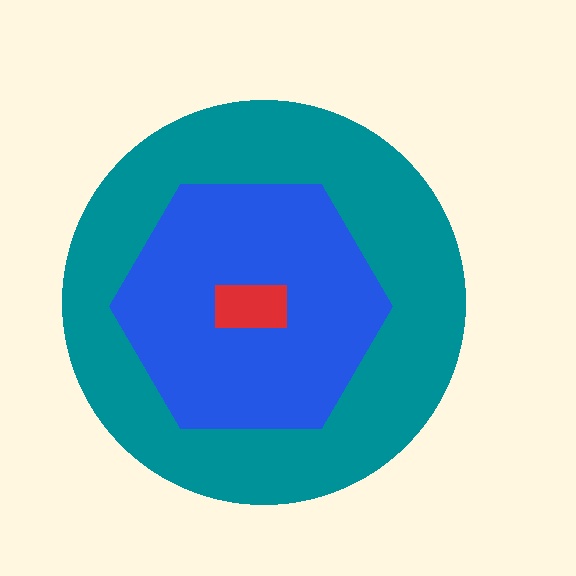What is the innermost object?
The red rectangle.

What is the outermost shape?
The teal circle.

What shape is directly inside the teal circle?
The blue hexagon.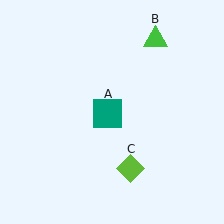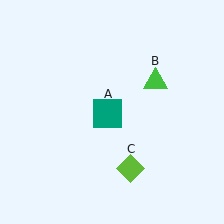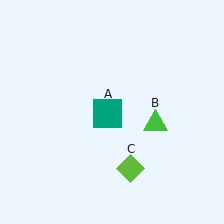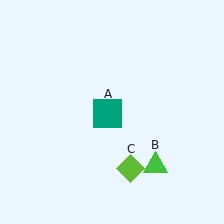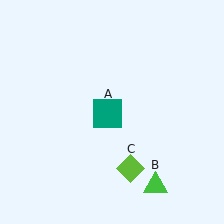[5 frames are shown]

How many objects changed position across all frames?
1 object changed position: green triangle (object B).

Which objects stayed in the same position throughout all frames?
Teal square (object A) and lime diamond (object C) remained stationary.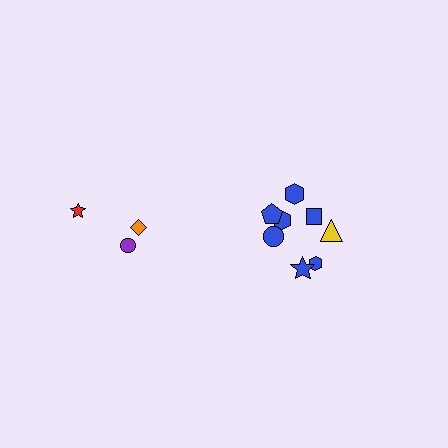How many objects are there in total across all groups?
There are 11 objects.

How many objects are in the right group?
There are 8 objects.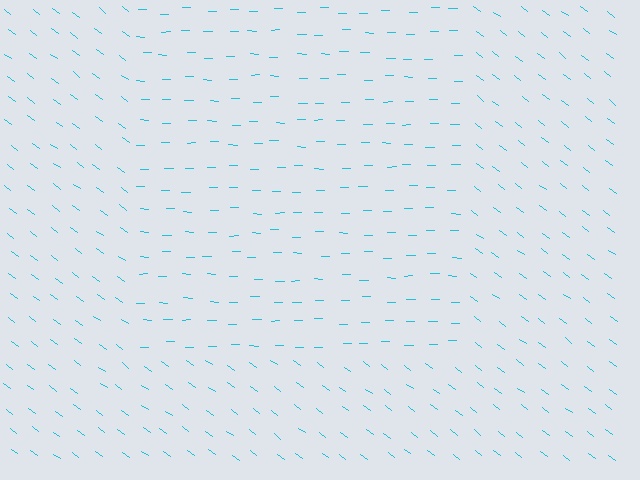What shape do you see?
I see a rectangle.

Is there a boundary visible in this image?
Yes, there is a texture boundary formed by a change in line orientation.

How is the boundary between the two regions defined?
The boundary is defined purely by a change in line orientation (approximately 36 degrees difference). All lines are the same color and thickness.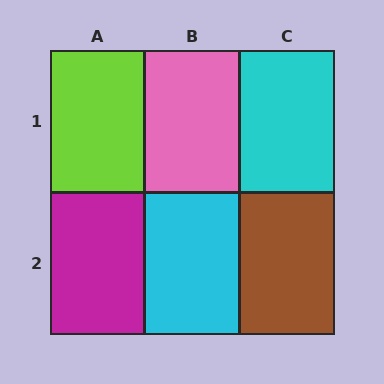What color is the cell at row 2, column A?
Magenta.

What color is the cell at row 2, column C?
Brown.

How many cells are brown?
1 cell is brown.